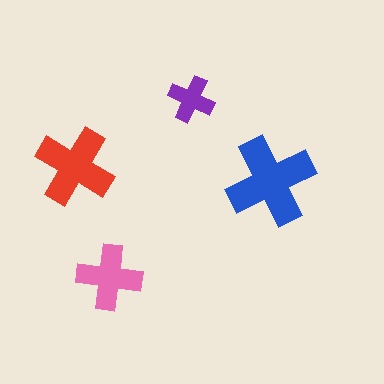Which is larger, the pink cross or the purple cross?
The pink one.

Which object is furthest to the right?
The blue cross is rightmost.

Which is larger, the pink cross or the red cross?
The red one.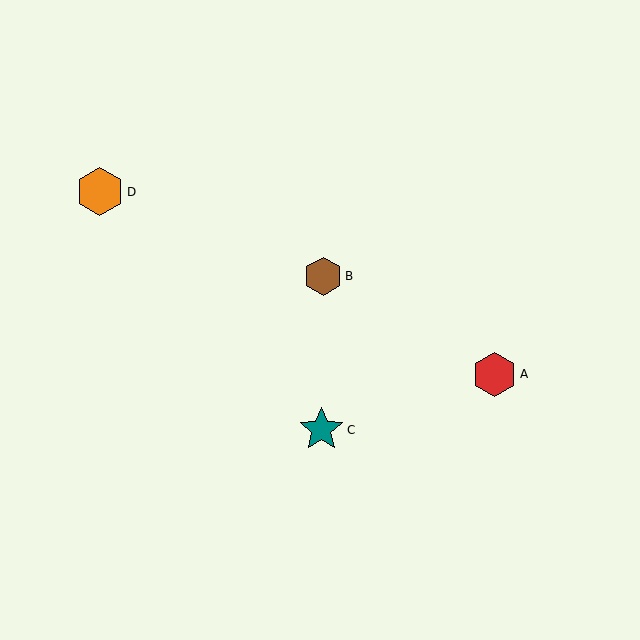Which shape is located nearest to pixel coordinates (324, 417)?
The teal star (labeled C) at (321, 430) is nearest to that location.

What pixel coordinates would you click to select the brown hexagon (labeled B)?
Click at (323, 276) to select the brown hexagon B.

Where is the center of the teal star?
The center of the teal star is at (321, 430).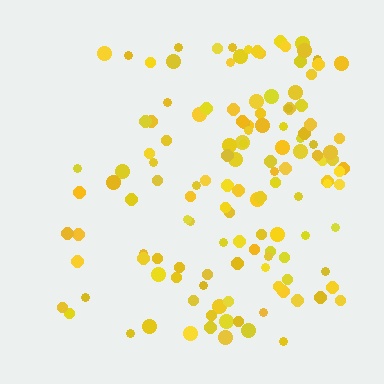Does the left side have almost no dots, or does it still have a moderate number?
Still a moderate number, just noticeably fewer than the right.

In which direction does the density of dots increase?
From left to right, with the right side densest.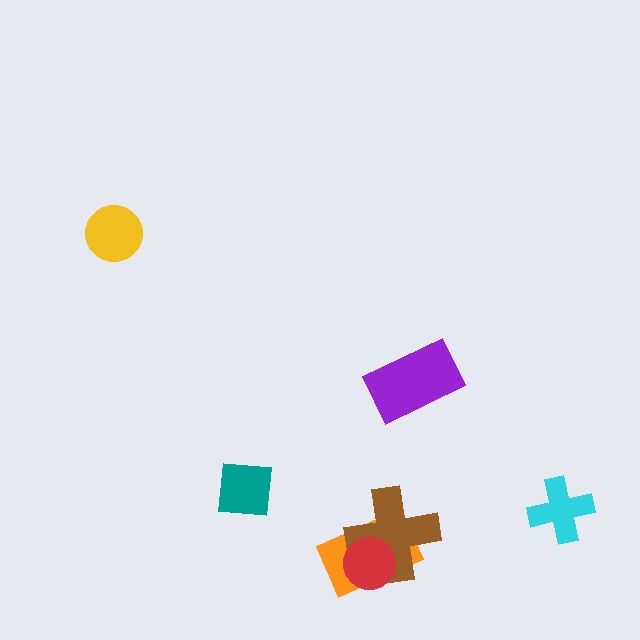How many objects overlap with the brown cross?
2 objects overlap with the brown cross.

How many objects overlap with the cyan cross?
0 objects overlap with the cyan cross.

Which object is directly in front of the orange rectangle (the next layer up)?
The brown cross is directly in front of the orange rectangle.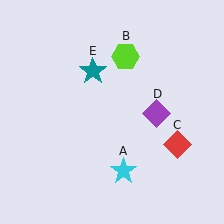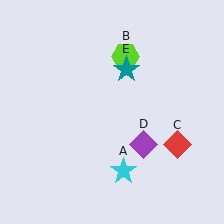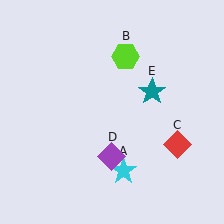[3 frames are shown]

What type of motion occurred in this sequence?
The purple diamond (object D), teal star (object E) rotated clockwise around the center of the scene.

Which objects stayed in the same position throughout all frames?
Cyan star (object A) and lime hexagon (object B) and red diamond (object C) remained stationary.